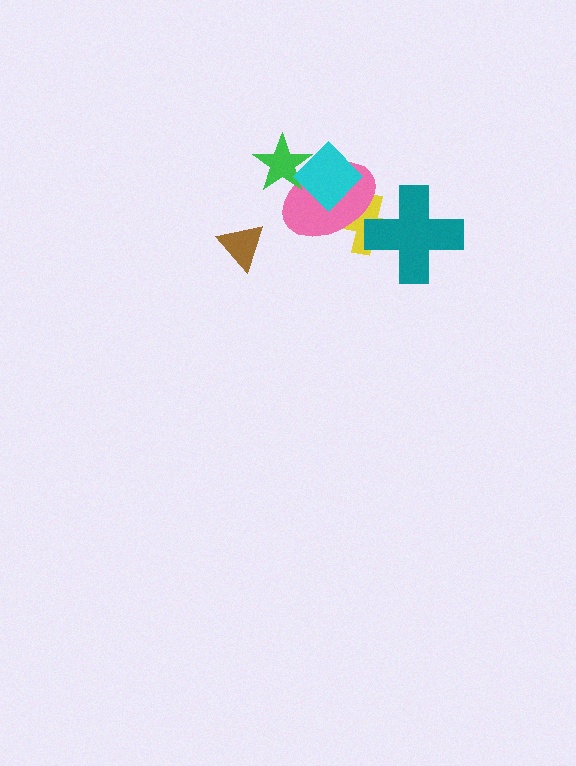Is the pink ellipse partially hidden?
Yes, it is partially covered by another shape.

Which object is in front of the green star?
The cyan diamond is in front of the green star.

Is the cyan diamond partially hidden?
No, no other shape covers it.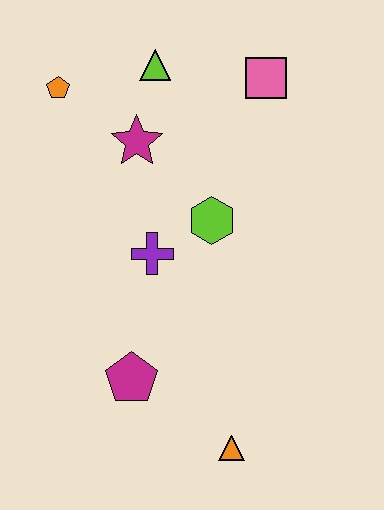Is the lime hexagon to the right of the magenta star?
Yes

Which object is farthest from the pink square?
The orange triangle is farthest from the pink square.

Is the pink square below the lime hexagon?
No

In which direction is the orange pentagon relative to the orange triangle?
The orange pentagon is above the orange triangle.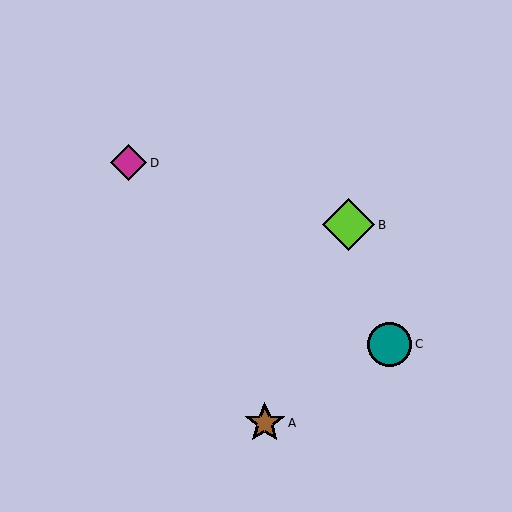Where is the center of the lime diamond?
The center of the lime diamond is at (349, 225).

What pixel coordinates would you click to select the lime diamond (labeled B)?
Click at (349, 225) to select the lime diamond B.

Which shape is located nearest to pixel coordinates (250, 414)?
The brown star (labeled A) at (265, 423) is nearest to that location.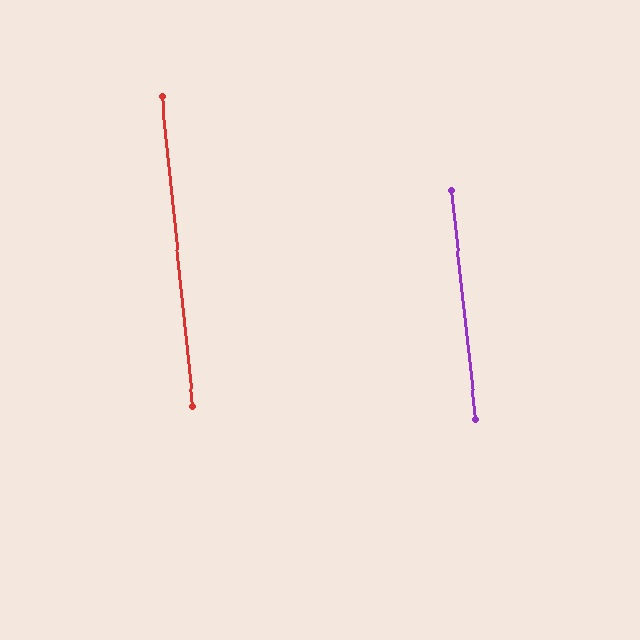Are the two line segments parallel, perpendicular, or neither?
Parallel — their directions differ by only 0.4°.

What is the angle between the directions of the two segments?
Approximately 0 degrees.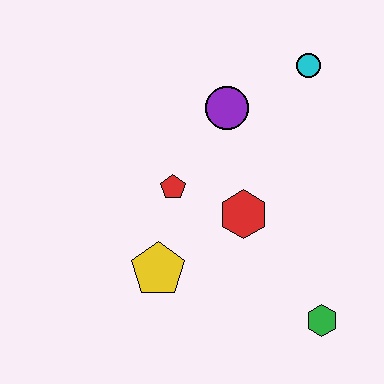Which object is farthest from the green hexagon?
The cyan circle is farthest from the green hexagon.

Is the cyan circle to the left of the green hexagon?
Yes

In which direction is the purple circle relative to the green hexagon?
The purple circle is above the green hexagon.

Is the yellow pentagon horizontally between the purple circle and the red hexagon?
No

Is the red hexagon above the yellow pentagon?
Yes